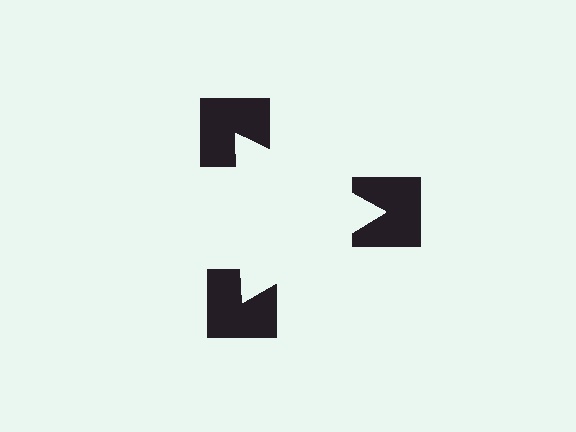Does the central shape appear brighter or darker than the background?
It typically appears slightly brighter than the background, even though no actual brightness change is drawn.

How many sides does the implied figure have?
3 sides.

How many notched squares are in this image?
There are 3 — one at each vertex of the illusory triangle.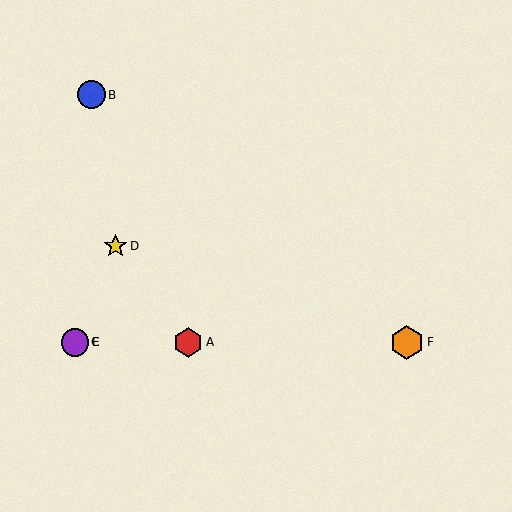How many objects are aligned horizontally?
4 objects (A, C, E, F) are aligned horizontally.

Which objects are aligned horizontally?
Objects A, C, E, F are aligned horizontally.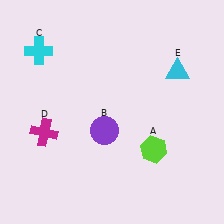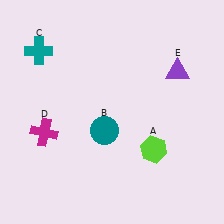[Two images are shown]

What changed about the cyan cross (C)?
In Image 1, C is cyan. In Image 2, it changed to teal.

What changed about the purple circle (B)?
In Image 1, B is purple. In Image 2, it changed to teal.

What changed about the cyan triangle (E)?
In Image 1, E is cyan. In Image 2, it changed to purple.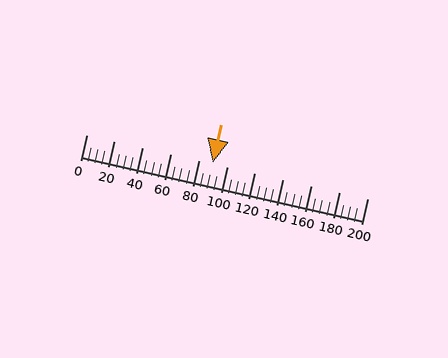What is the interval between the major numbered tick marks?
The major tick marks are spaced 20 units apart.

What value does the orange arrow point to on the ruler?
The orange arrow points to approximately 90.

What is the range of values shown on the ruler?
The ruler shows values from 0 to 200.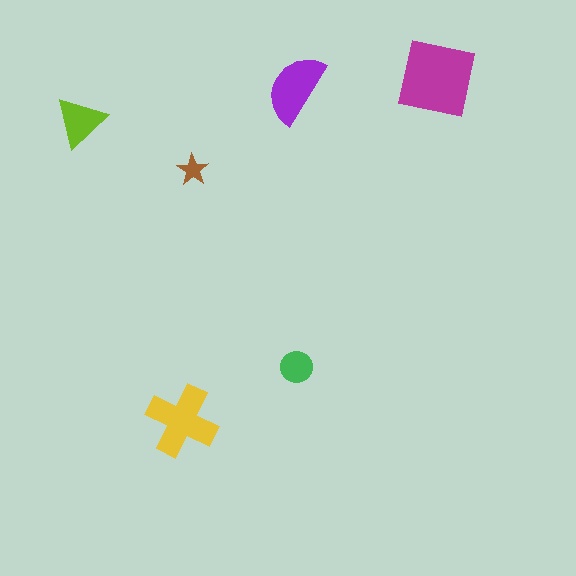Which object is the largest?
The magenta square.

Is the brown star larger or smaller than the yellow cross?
Smaller.